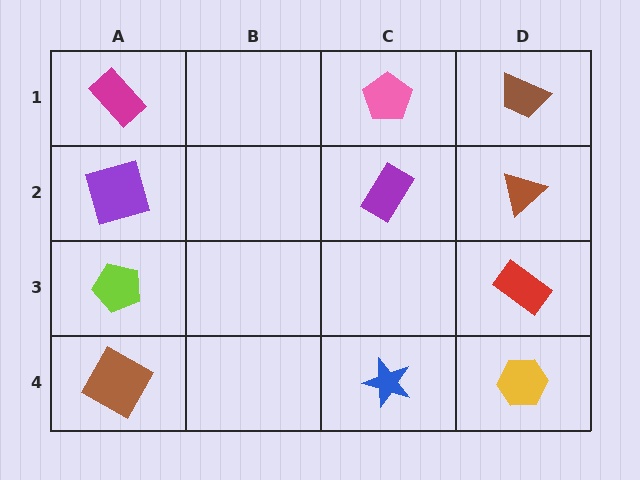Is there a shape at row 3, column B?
No, that cell is empty.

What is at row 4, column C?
A blue star.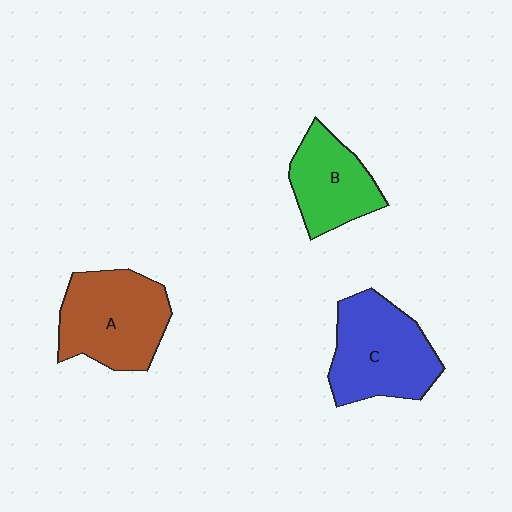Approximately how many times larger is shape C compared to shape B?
Approximately 1.4 times.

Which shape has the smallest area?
Shape B (green).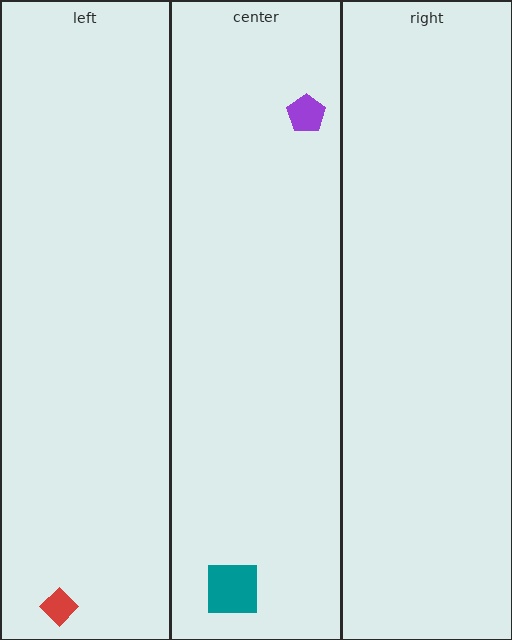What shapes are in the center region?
The teal square, the purple pentagon.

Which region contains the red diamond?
The left region.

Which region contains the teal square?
The center region.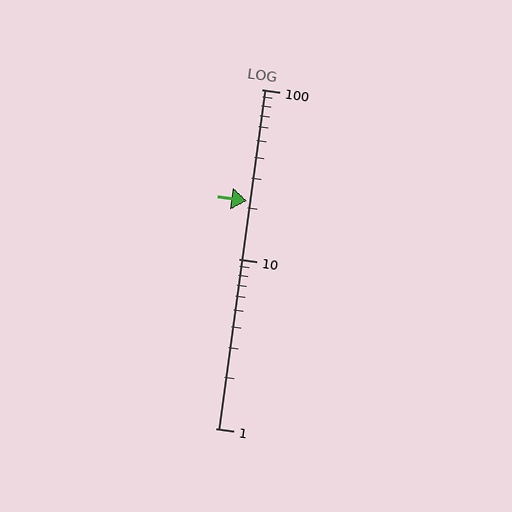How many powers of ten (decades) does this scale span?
The scale spans 2 decades, from 1 to 100.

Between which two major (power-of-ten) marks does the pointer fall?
The pointer is between 10 and 100.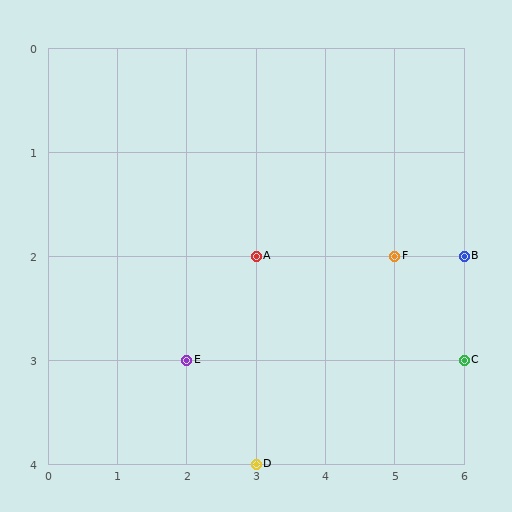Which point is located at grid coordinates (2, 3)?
Point E is at (2, 3).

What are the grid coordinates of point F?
Point F is at grid coordinates (5, 2).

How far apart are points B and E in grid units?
Points B and E are 4 columns and 1 row apart (about 4.1 grid units diagonally).